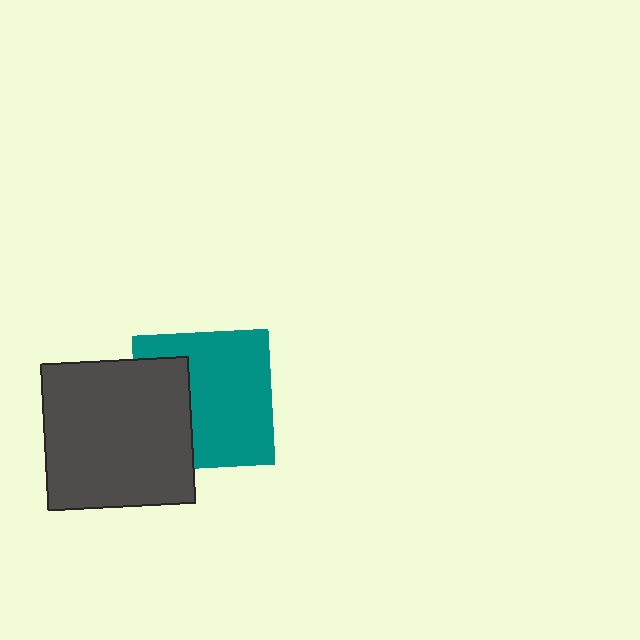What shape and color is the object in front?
The object in front is a dark gray square.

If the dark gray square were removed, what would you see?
You would see the complete teal square.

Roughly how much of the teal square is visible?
Most of it is visible (roughly 66%).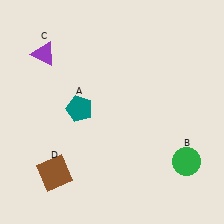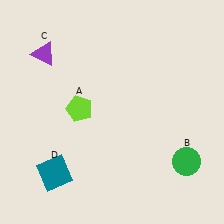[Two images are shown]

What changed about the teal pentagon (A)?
In Image 1, A is teal. In Image 2, it changed to lime.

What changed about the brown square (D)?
In Image 1, D is brown. In Image 2, it changed to teal.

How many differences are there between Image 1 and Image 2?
There are 2 differences between the two images.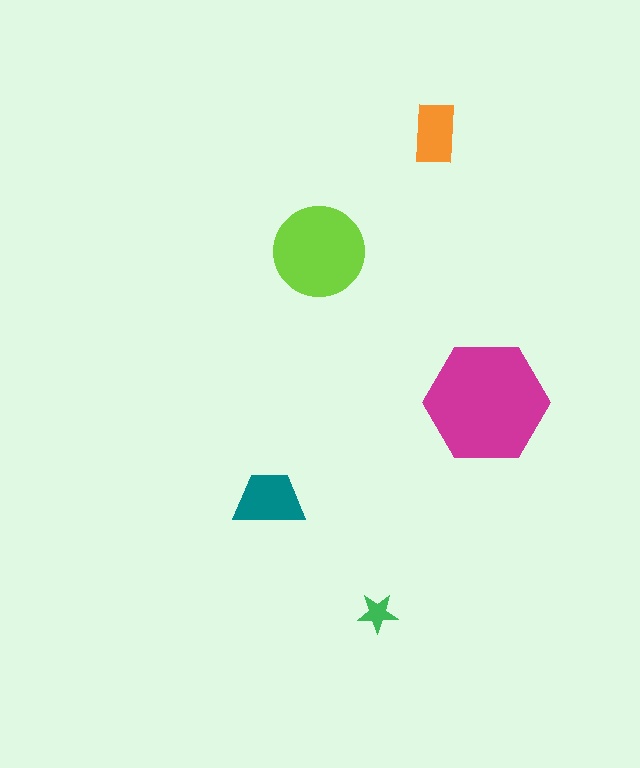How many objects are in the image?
There are 5 objects in the image.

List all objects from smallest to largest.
The green star, the orange rectangle, the teal trapezoid, the lime circle, the magenta hexagon.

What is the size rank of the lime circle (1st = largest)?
2nd.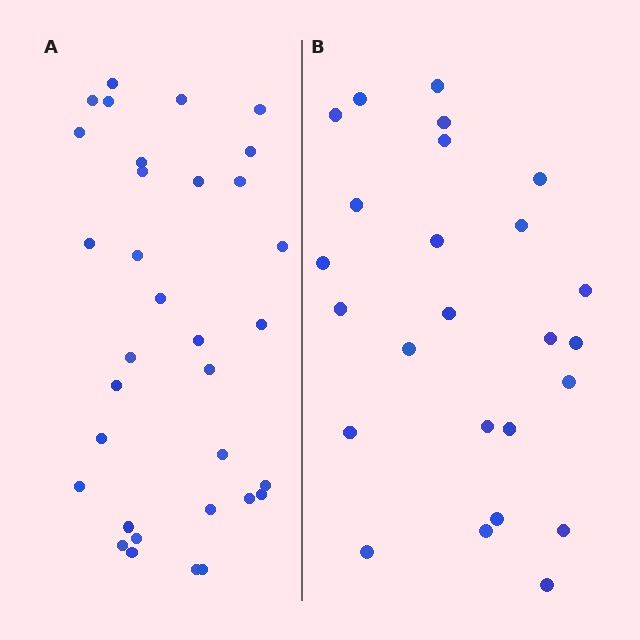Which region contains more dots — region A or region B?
Region A (the left region) has more dots.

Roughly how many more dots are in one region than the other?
Region A has roughly 8 or so more dots than region B.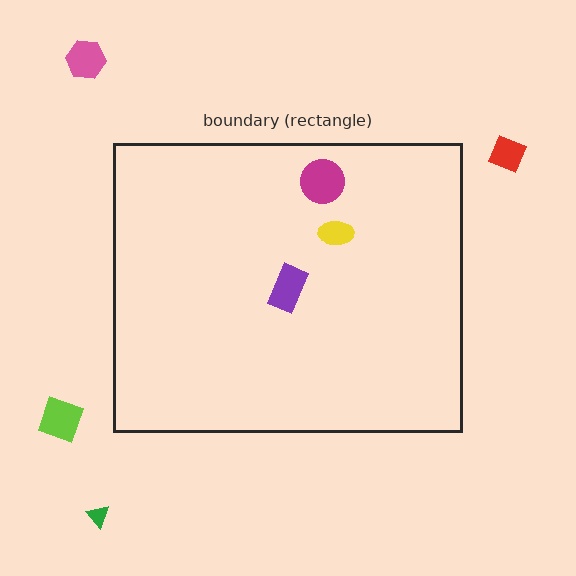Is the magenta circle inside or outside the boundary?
Inside.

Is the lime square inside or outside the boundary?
Outside.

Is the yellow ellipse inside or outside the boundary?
Inside.